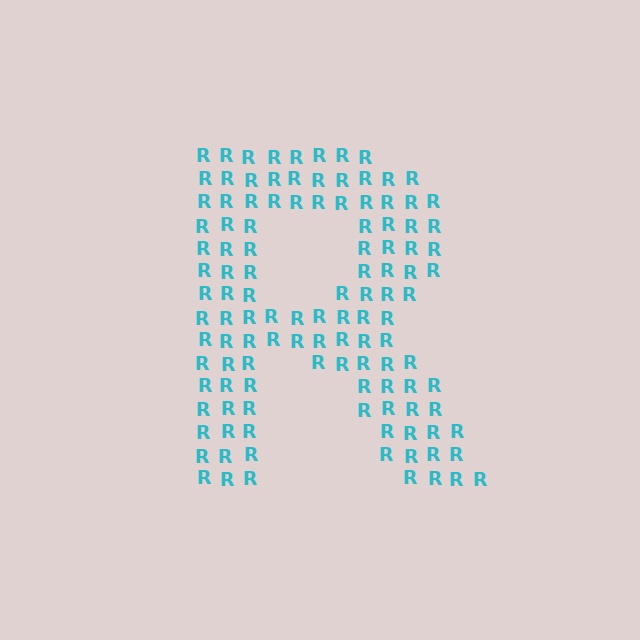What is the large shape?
The large shape is the letter R.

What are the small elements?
The small elements are letter R's.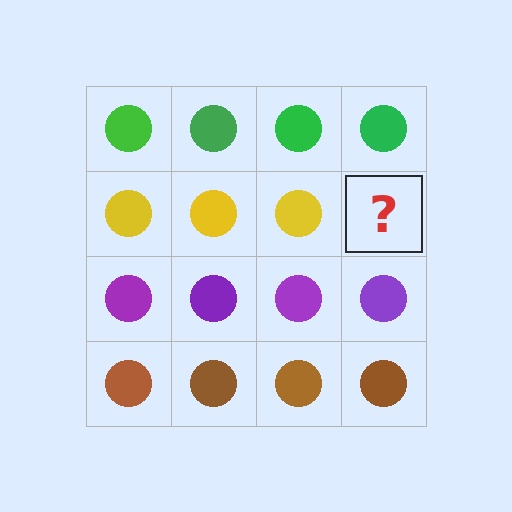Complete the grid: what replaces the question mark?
The question mark should be replaced with a yellow circle.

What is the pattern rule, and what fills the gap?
The rule is that each row has a consistent color. The gap should be filled with a yellow circle.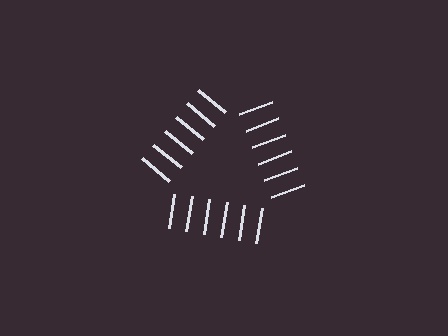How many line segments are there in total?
18 — 6 along each of the 3 edges.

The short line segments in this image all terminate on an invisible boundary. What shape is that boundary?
An illusory triangle — the line segments terminate on its edges but no continuous stroke is drawn.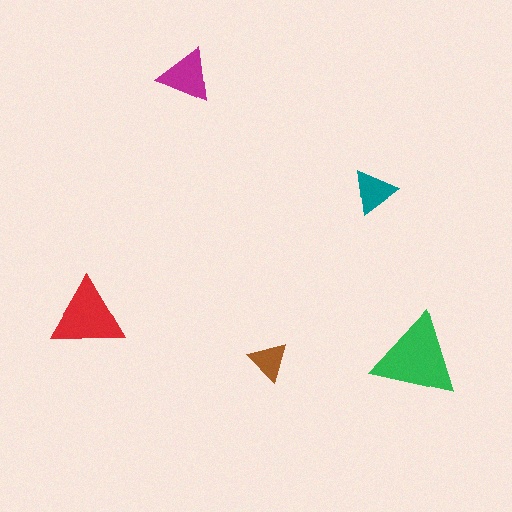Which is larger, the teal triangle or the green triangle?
The green one.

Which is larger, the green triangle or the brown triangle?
The green one.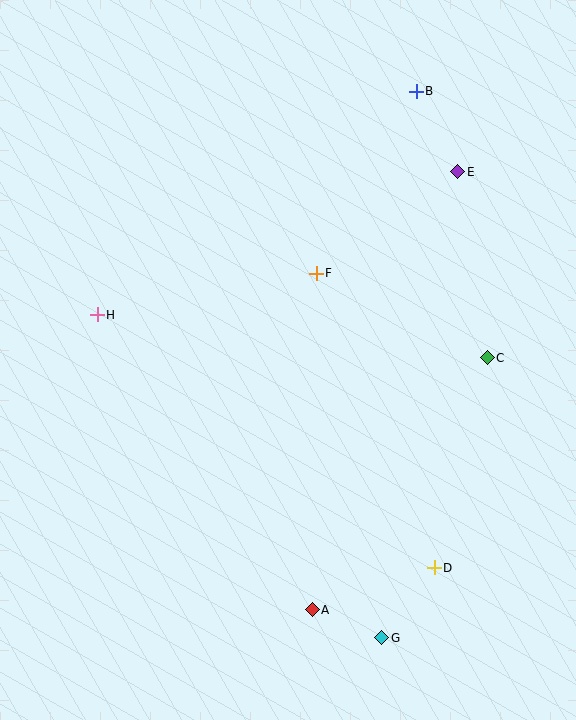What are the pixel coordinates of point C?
Point C is at (487, 358).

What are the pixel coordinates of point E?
Point E is at (458, 172).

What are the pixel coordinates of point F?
Point F is at (316, 273).